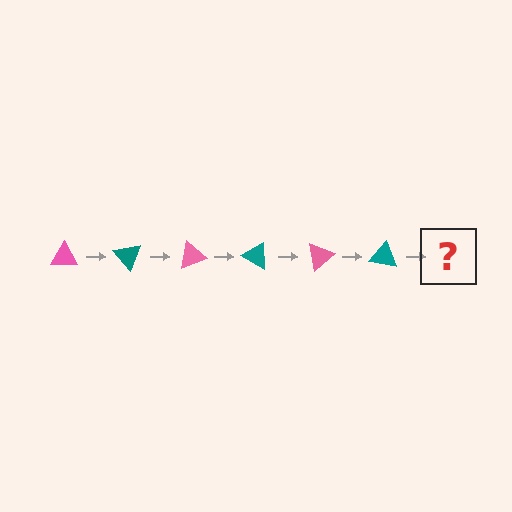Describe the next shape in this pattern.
It should be a pink triangle, rotated 300 degrees from the start.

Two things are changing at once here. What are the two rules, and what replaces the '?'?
The two rules are that it rotates 50 degrees each step and the color cycles through pink and teal. The '?' should be a pink triangle, rotated 300 degrees from the start.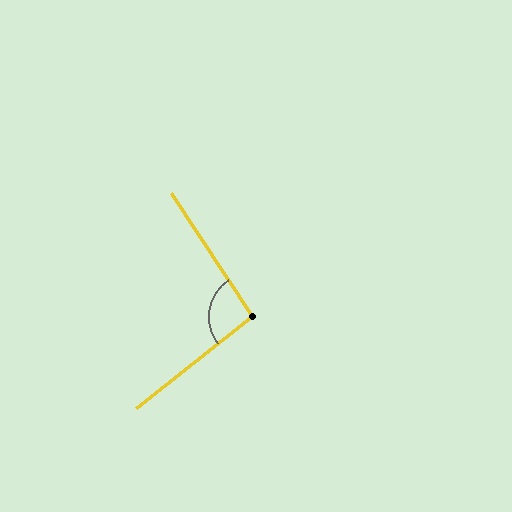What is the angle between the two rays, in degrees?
Approximately 95 degrees.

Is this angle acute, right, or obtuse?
It is approximately a right angle.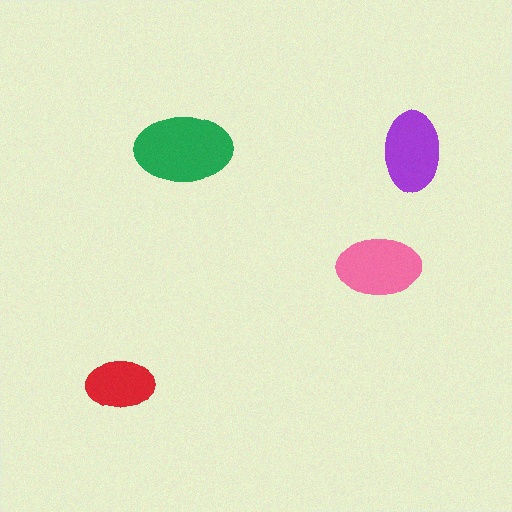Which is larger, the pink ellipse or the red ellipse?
The pink one.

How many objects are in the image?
There are 4 objects in the image.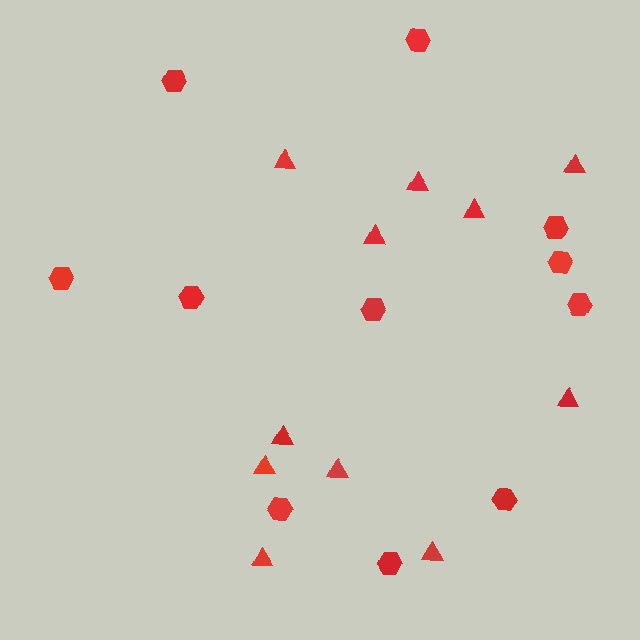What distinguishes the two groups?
There are 2 groups: one group of triangles (11) and one group of hexagons (11).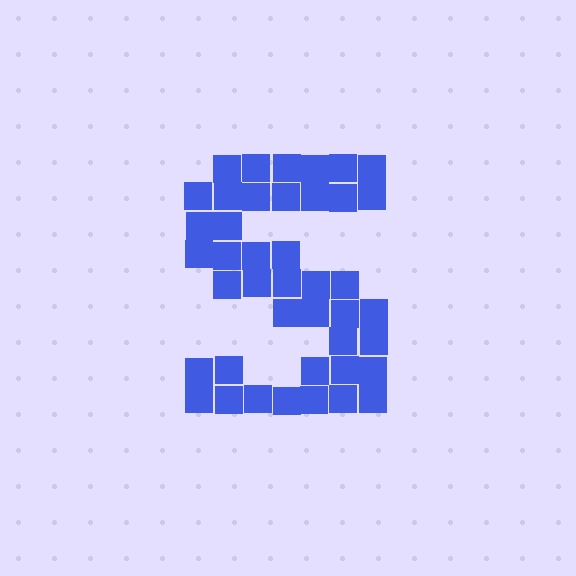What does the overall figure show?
The overall figure shows the letter S.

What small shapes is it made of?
It is made of small squares.